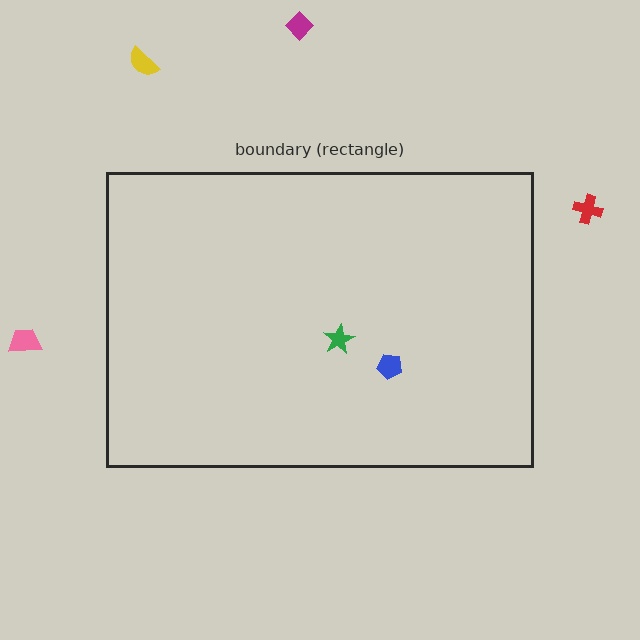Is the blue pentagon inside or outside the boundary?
Inside.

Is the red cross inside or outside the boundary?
Outside.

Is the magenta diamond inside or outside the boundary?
Outside.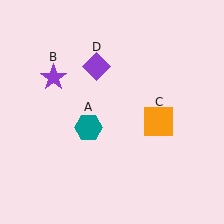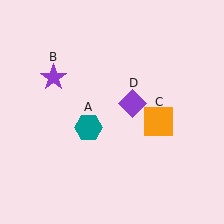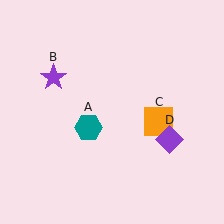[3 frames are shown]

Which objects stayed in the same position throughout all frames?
Teal hexagon (object A) and purple star (object B) and orange square (object C) remained stationary.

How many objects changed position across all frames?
1 object changed position: purple diamond (object D).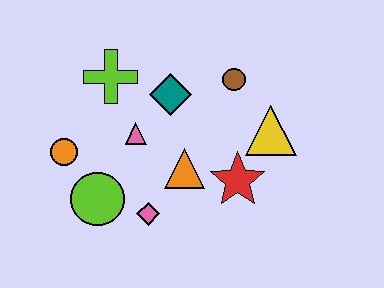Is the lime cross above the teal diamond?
Yes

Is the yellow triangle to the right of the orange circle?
Yes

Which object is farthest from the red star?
The orange circle is farthest from the red star.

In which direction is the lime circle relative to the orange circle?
The lime circle is below the orange circle.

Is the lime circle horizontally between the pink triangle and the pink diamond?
No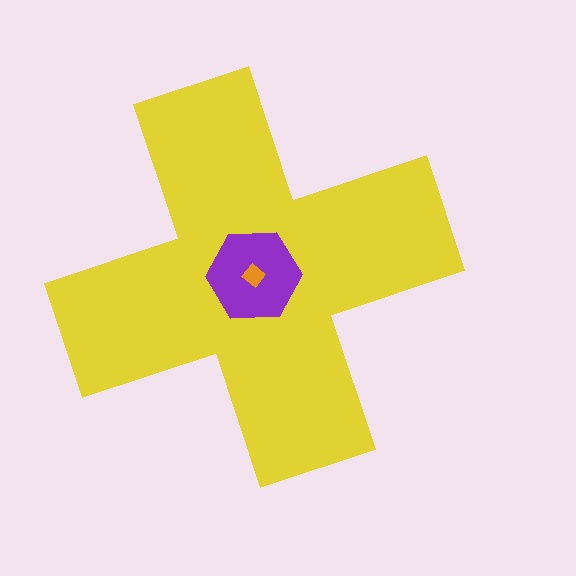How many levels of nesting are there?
3.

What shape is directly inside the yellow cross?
The purple hexagon.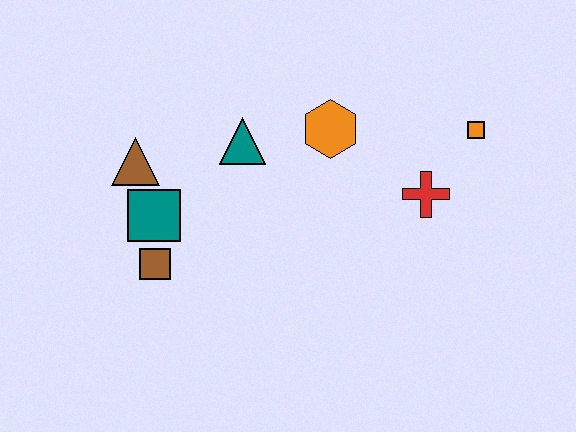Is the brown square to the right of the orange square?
No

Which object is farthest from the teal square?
The orange square is farthest from the teal square.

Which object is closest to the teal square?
The brown square is closest to the teal square.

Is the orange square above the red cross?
Yes